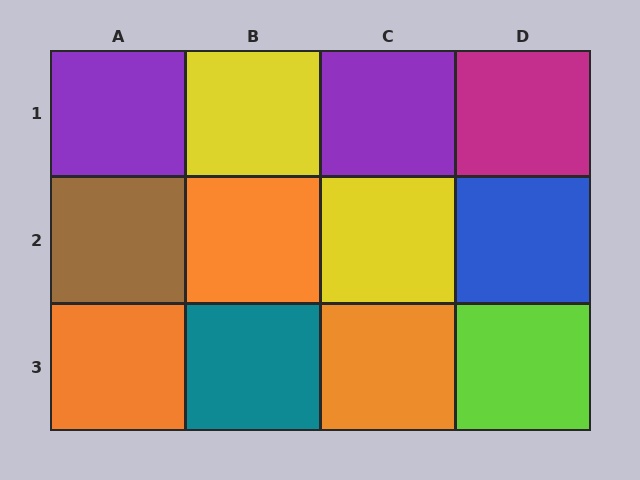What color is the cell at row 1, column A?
Purple.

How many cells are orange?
3 cells are orange.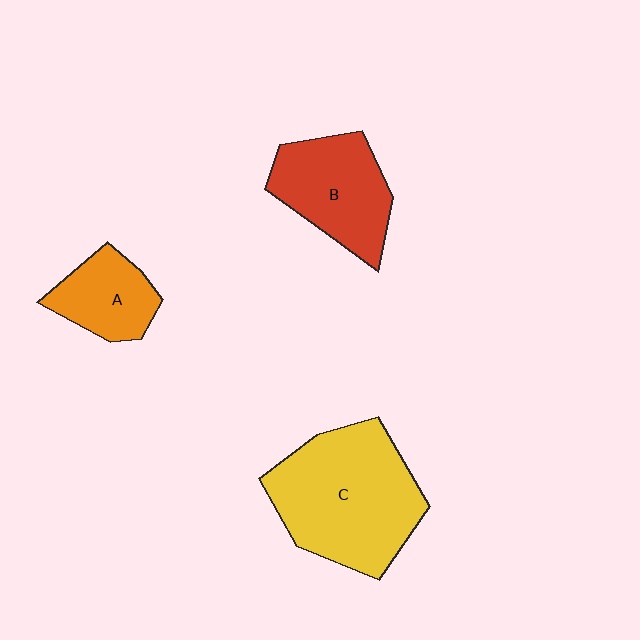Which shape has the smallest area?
Shape A (orange).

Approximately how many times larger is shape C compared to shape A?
Approximately 2.4 times.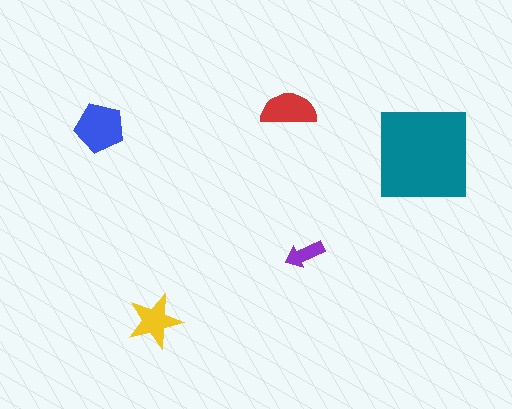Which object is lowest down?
The yellow star is bottommost.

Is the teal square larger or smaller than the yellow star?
Larger.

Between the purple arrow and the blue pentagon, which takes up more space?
The blue pentagon.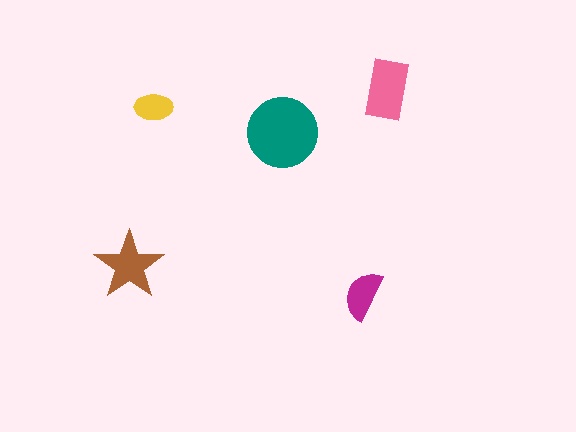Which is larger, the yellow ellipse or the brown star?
The brown star.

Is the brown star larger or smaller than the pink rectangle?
Smaller.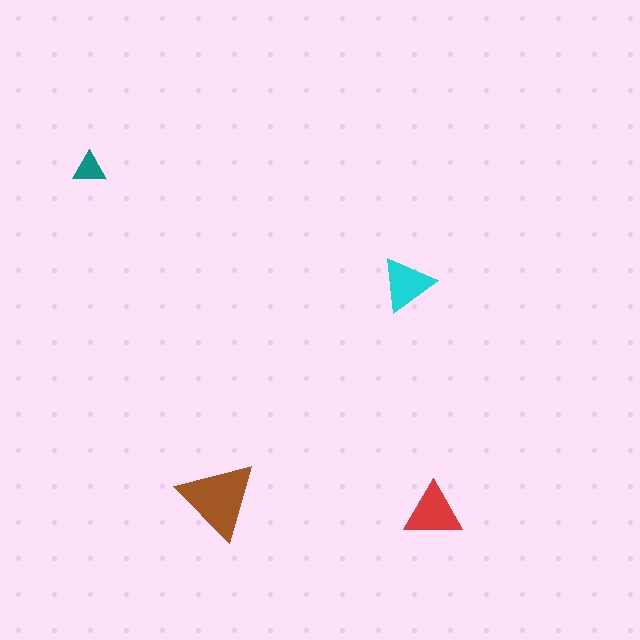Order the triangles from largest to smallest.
the brown one, the red one, the cyan one, the teal one.